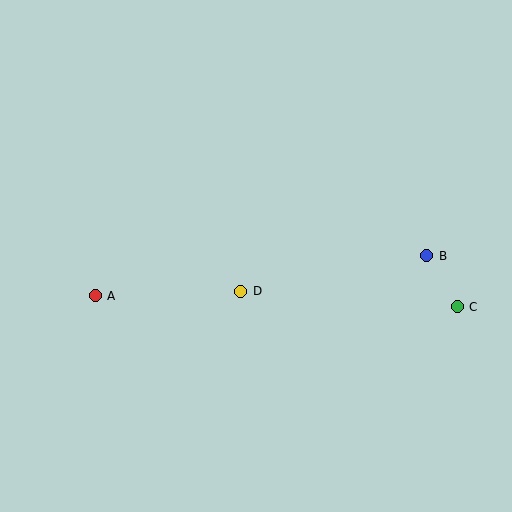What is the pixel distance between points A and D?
The distance between A and D is 145 pixels.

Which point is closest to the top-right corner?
Point B is closest to the top-right corner.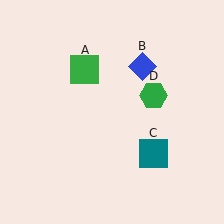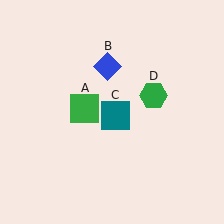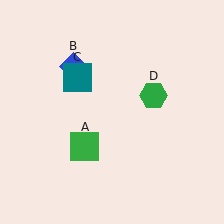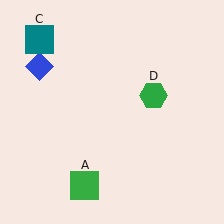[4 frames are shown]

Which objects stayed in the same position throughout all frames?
Green hexagon (object D) remained stationary.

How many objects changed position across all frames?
3 objects changed position: green square (object A), blue diamond (object B), teal square (object C).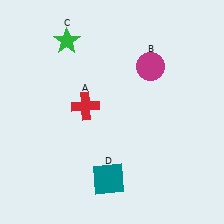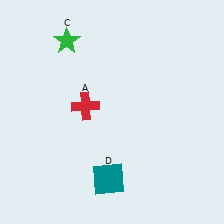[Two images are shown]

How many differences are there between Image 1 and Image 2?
There is 1 difference between the two images.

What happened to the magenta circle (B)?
The magenta circle (B) was removed in Image 2. It was in the top-right area of Image 1.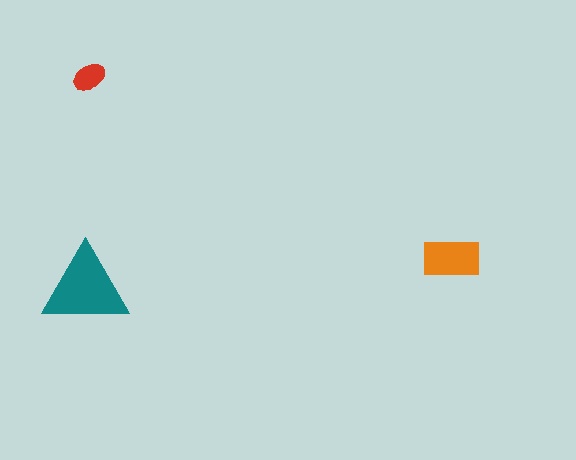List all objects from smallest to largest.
The red ellipse, the orange rectangle, the teal triangle.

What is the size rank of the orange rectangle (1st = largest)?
2nd.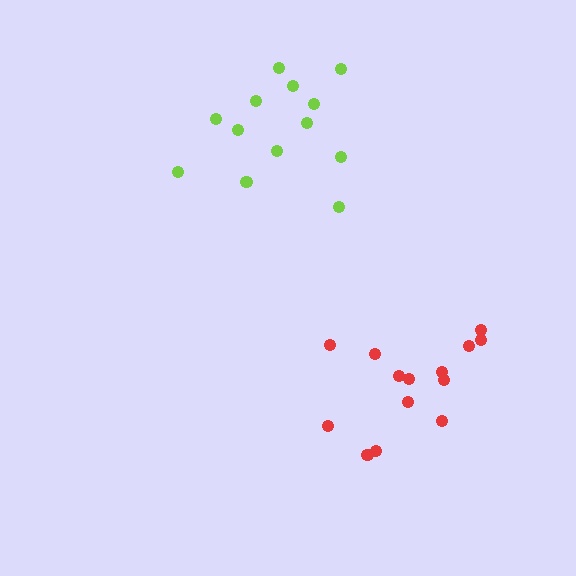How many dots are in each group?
Group 1: 14 dots, Group 2: 13 dots (27 total).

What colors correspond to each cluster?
The clusters are colored: red, lime.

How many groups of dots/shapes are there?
There are 2 groups.